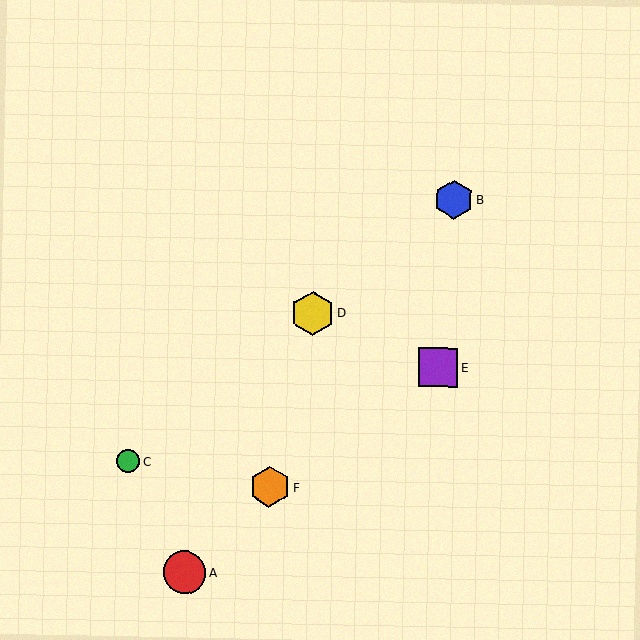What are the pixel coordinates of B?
Object B is at (454, 199).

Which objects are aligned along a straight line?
Objects B, C, D are aligned along a straight line.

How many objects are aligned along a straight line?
3 objects (B, C, D) are aligned along a straight line.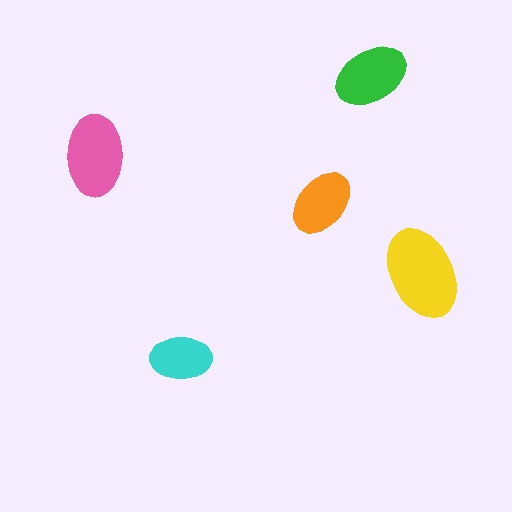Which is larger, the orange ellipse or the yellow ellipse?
The yellow one.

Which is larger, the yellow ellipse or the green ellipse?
The yellow one.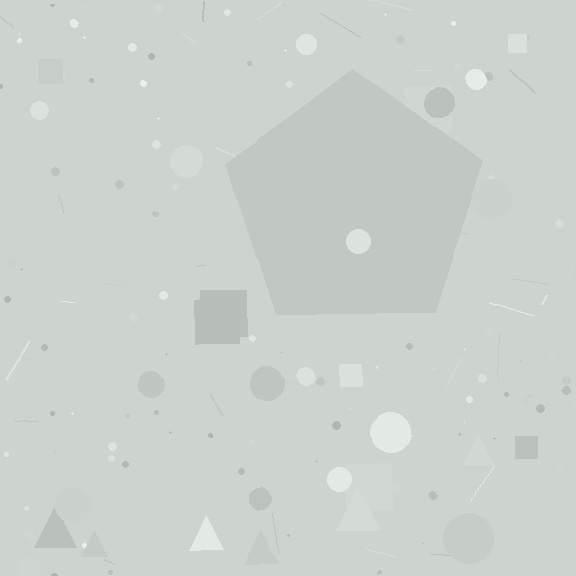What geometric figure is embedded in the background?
A pentagon is embedded in the background.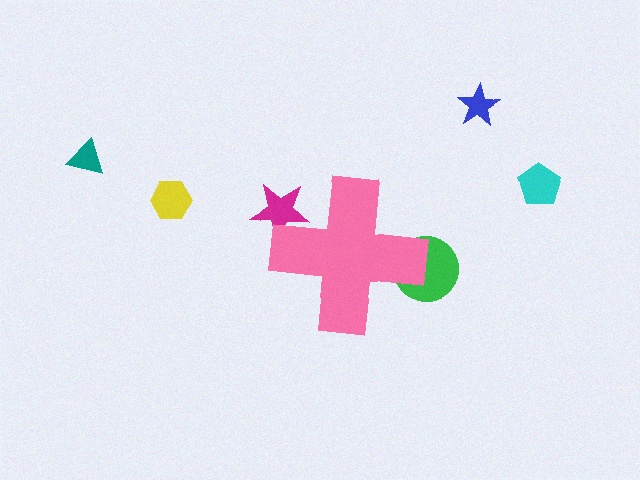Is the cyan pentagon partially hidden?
No, the cyan pentagon is fully visible.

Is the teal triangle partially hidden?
No, the teal triangle is fully visible.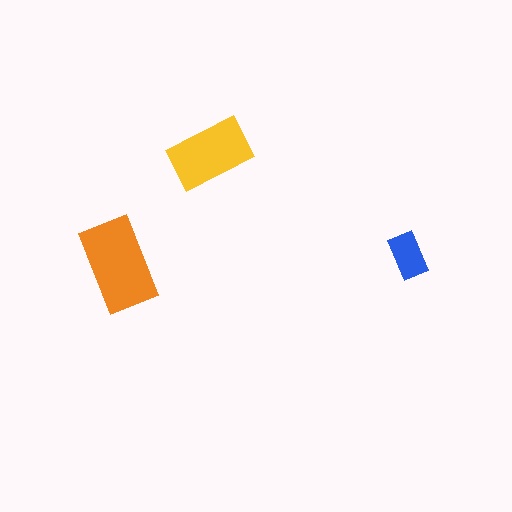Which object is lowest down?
The orange rectangle is bottommost.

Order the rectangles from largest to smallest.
the orange one, the yellow one, the blue one.